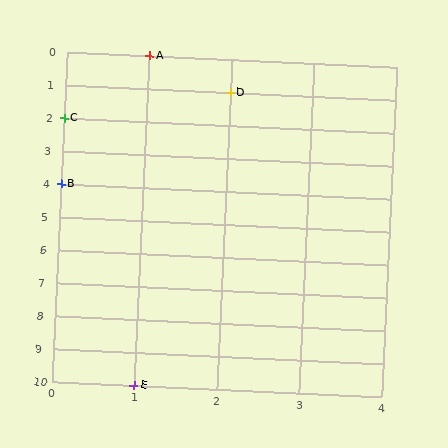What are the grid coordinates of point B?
Point B is at grid coordinates (0, 4).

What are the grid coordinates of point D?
Point D is at grid coordinates (2, 1).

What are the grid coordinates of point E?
Point E is at grid coordinates (1, 10).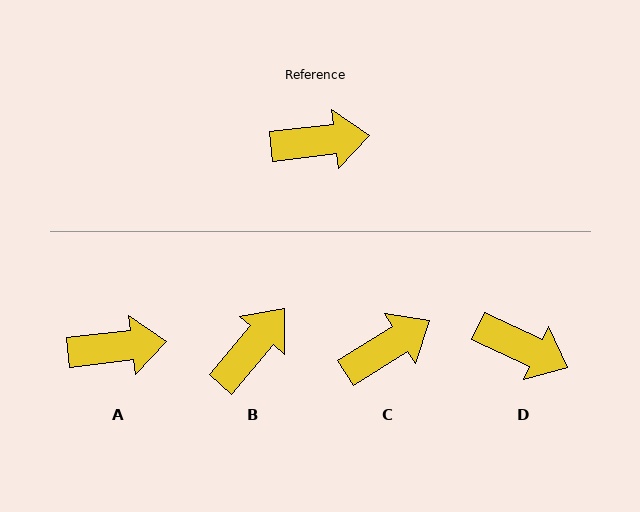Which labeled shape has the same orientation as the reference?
A.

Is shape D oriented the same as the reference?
No, it is off by about 32 degrees.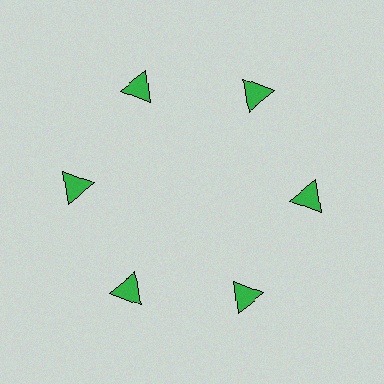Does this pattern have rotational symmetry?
Yes, this pattern has 6-fold rotational symmetry. It looks the same after rotating 60 degrees around the center.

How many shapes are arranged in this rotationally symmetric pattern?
There are 6 shapes, arranged in 6 groups of 1.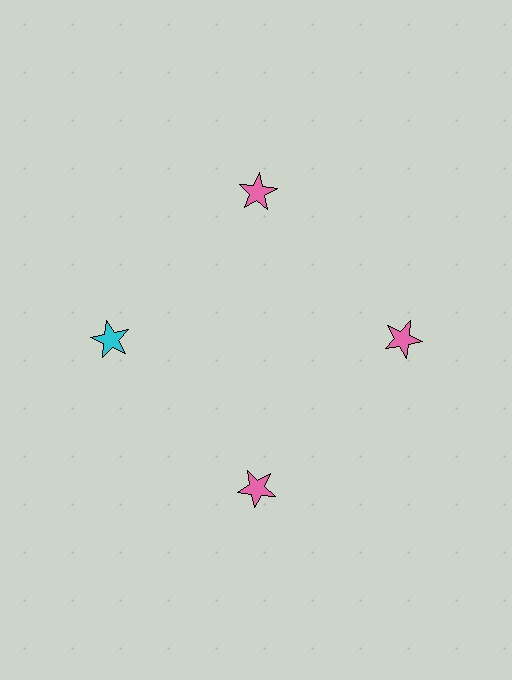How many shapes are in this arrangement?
There are 4 shapes arranged in a ring pattern.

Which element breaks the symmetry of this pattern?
The cyan star at roughly the 9 o'clock position breaks the symmetry. All other shapes are pink stars.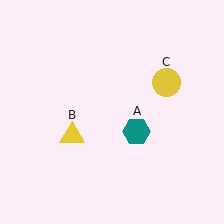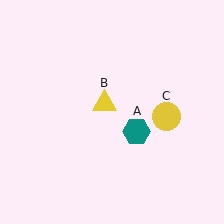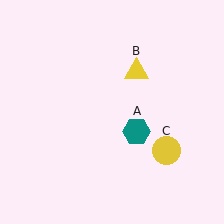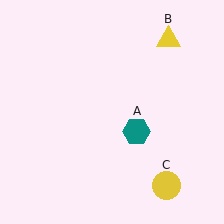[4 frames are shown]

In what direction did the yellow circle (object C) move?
The yellow circle (object C) moved down.